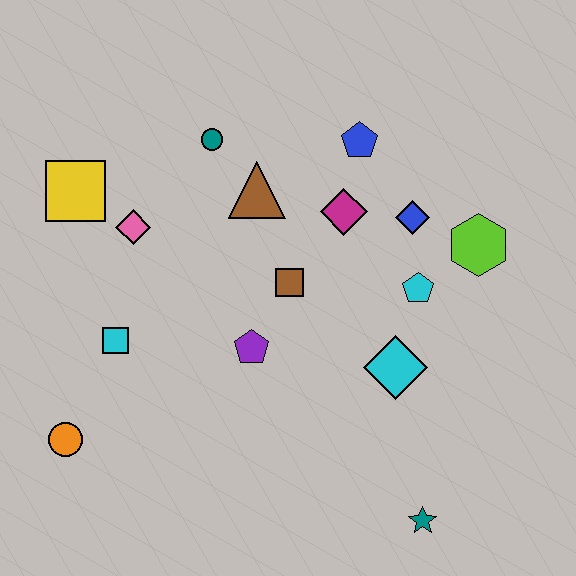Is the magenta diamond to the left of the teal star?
Yes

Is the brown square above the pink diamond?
No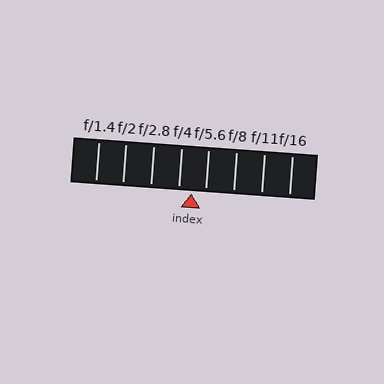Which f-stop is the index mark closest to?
The index mark is closest to f/4.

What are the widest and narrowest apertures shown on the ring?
The widest aperture shown is f/1.4 and the narrowest is f/16.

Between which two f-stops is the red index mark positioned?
The index mark is between f/4 and f/5.6.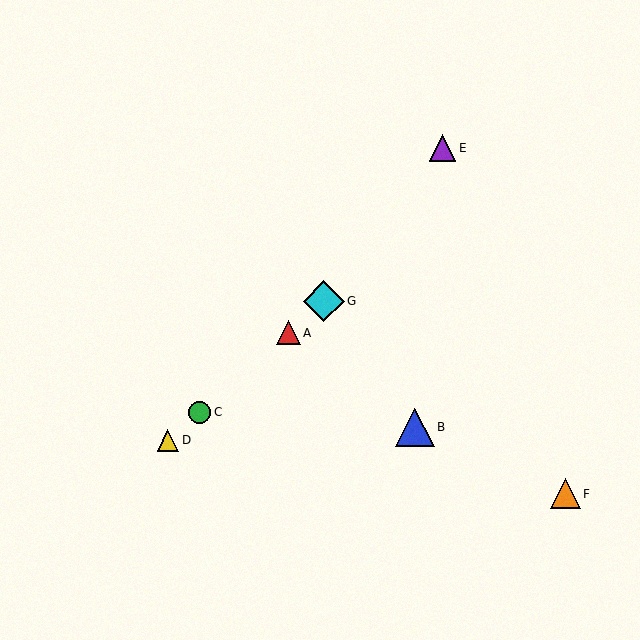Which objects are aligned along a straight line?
Objects A, C, D, G are aligned along a straight line.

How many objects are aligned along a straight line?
4 objects (A, C, D, G) are aligned along a straight line.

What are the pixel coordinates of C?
Object C is at (200, 412).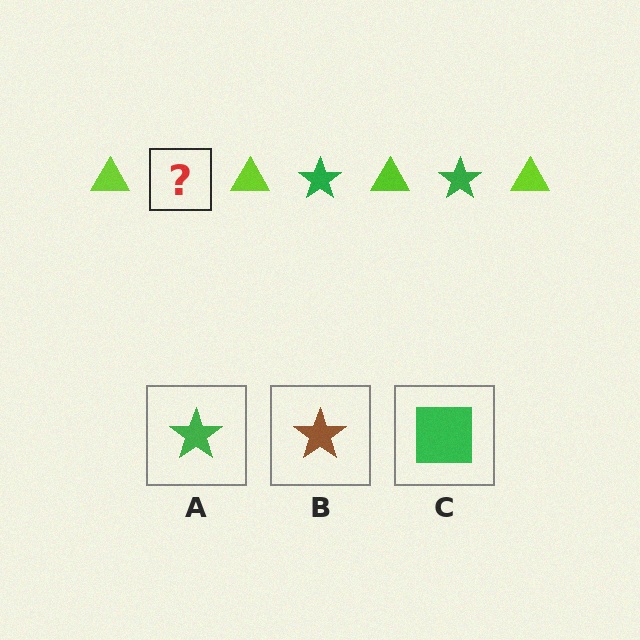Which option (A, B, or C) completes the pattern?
A.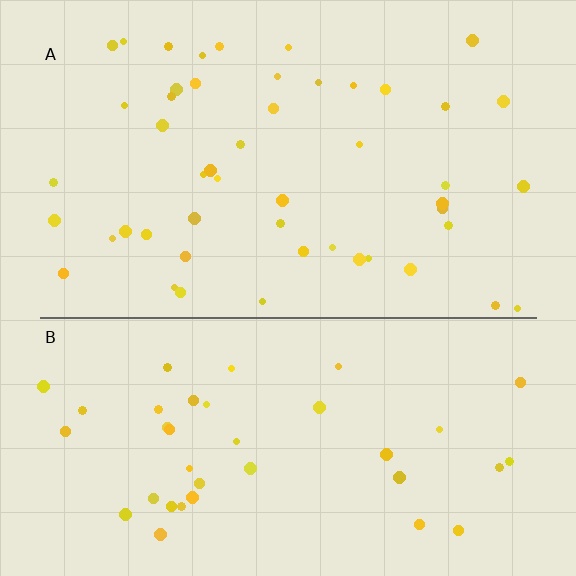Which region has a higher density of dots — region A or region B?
A (the top).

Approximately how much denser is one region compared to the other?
Approximately 1.3× — region A over region B.